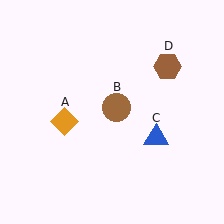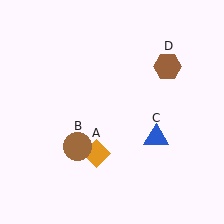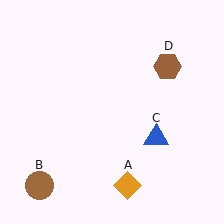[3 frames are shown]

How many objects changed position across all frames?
2 objects changed position: orange diamond (object A), brown circle (object B).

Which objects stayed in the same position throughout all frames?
Blue triangle (object C) and brown hexagon (object D) remained stationary.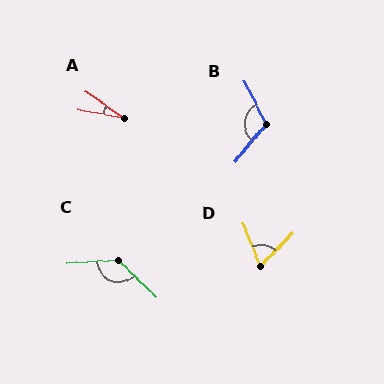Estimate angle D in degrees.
Approximately 67 degrees.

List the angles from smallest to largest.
A (25°), D (67°), B (114°), C (132°).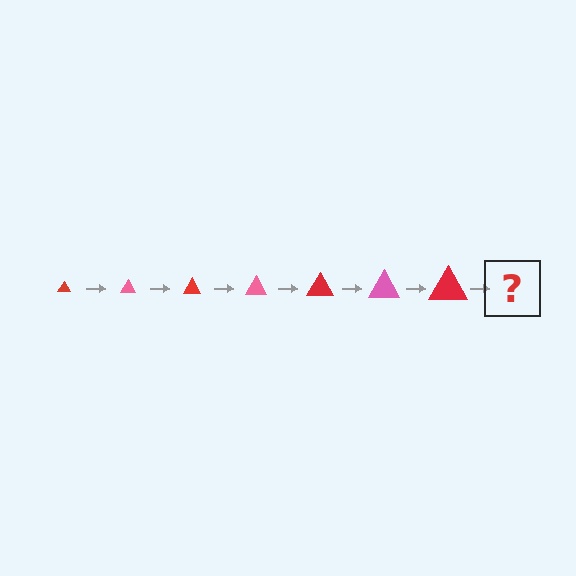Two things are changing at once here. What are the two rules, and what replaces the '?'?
The two rules are that the triangle grows larger each step and the color cycles through red and pink. The '?' should be a pink triangle, larger than the previous one.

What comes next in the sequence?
The next element should be a pink triangle, larger than the previous one.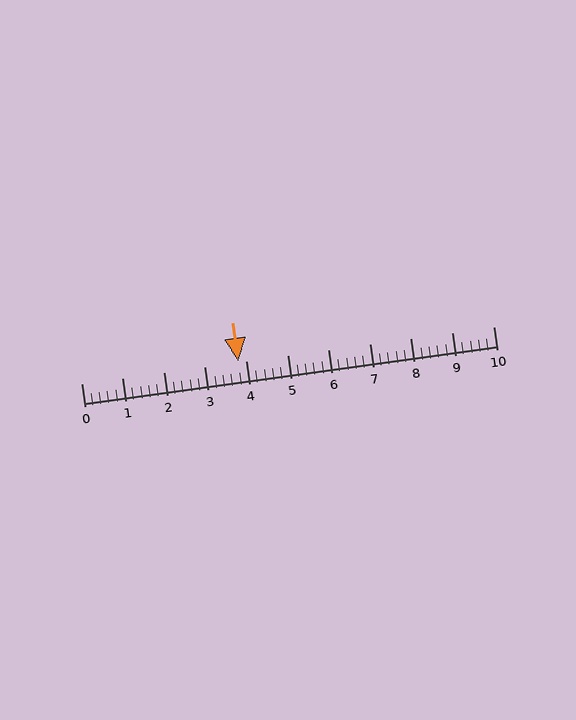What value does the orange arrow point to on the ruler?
The orange arrow points to approximately 3.8.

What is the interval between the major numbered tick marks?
The major tick marks are spaced 1 units apart.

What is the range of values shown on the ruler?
The ruler shows values from 0 to 10.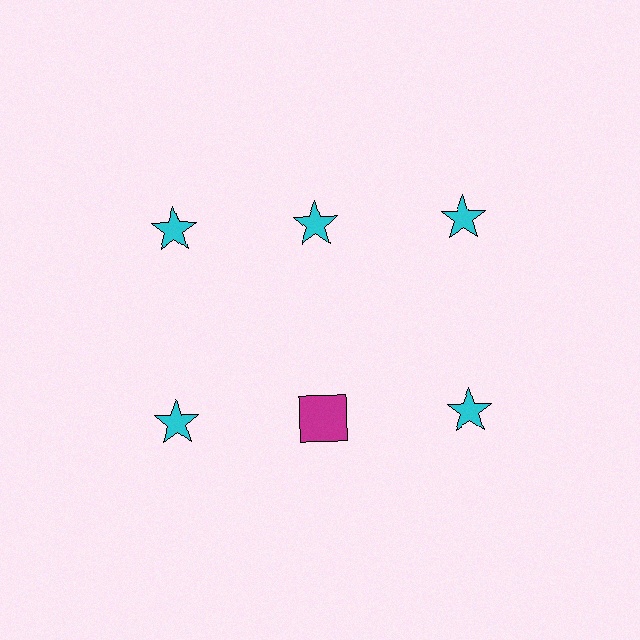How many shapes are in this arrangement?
There are 6 shapes arranged in a grid pattern.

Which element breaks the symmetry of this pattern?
The magenta square in the second row, second from left column breaks the symmetry. All other shapes are cyan stars.